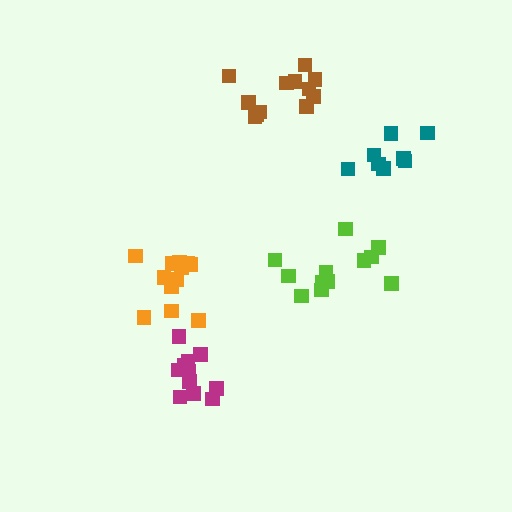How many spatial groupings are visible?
There are 5 spatial groupings.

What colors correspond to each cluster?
The clusters are colored: teal, lime, orange, magenta, brown.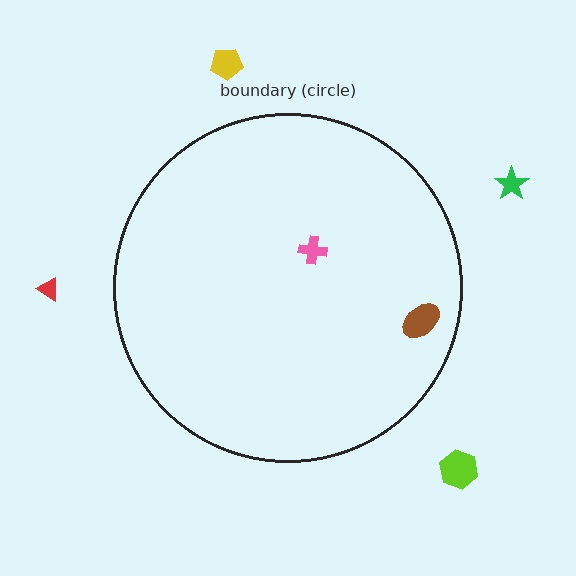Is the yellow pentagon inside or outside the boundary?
Outside.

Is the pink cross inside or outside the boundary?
Inside.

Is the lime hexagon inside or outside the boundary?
Outside.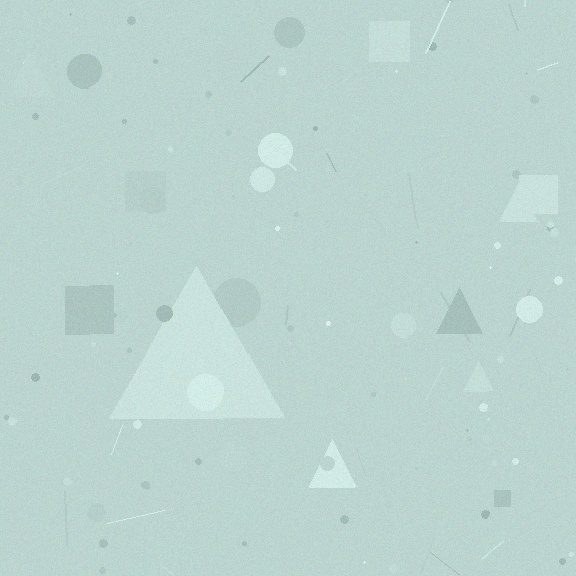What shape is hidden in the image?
A triangle is hidden in the image.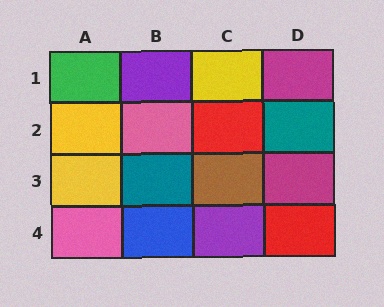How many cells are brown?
1 cell is brown.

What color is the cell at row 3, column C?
Brown.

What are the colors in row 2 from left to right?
Yellow, pink, red, teal.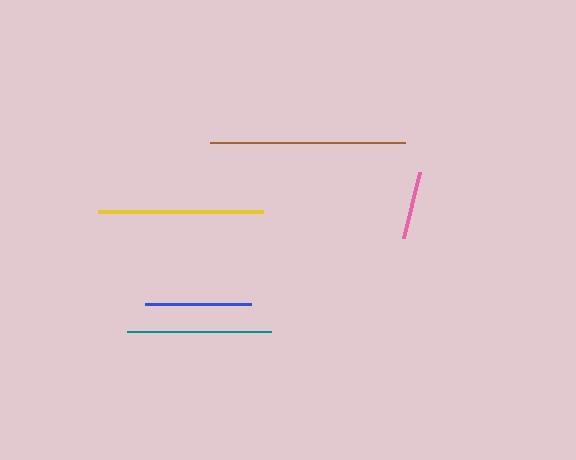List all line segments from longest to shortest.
From longest to shortest: brown, yellow, teal, blue, pink.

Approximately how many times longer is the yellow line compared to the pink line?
The yellow line is approximately 2.4 times the length of the pink line.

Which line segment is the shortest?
The pink line is the shortest at approximately 69 pixels.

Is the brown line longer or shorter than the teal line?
The brown line is longer than the teal line.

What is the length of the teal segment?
The teal segment is approximately 143 pixels long.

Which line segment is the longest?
The brown line is the longest at approximately 196 pixels.